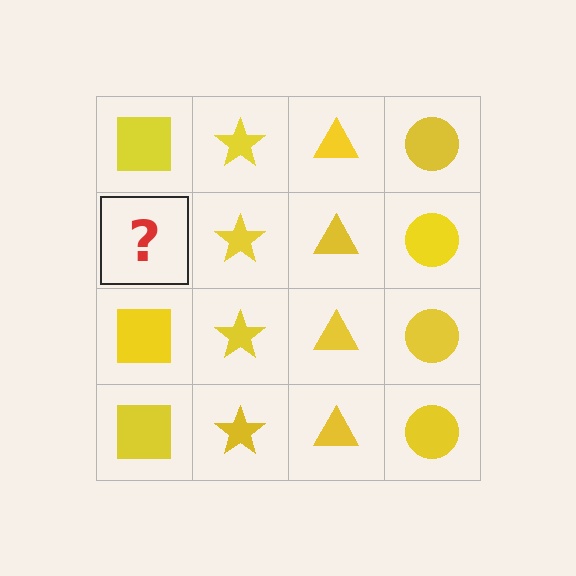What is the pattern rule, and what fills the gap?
The rule is that each column has a consistent shape. The gap should be filled with a yellow square.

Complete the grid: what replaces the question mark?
The question mark should be replaced with a yellow square.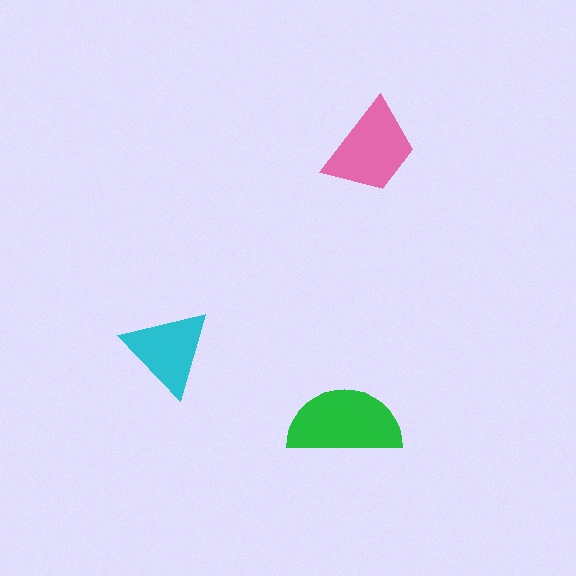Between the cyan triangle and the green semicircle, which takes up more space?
The green semicircle.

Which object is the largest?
The green semicircle.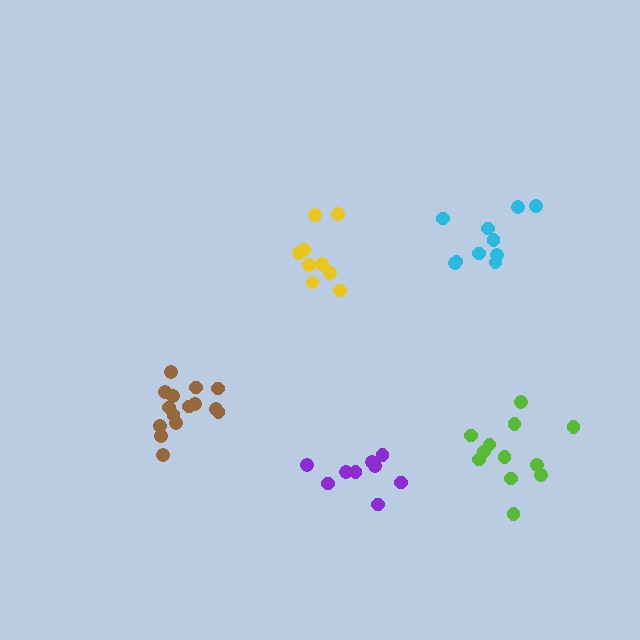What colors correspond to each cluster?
The clusters are colored: yellow, brown, purple, lime, cyan.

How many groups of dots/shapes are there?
There are 5 groups.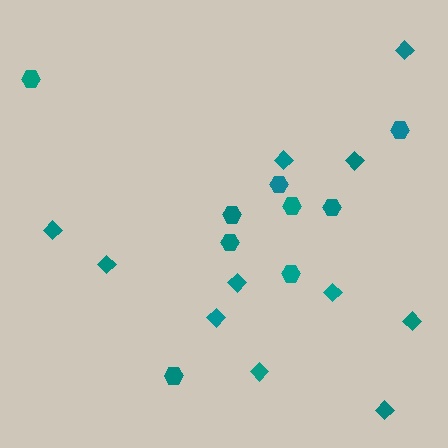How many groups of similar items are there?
There are 2 groups: one group of diamonds (11) and one group of hexagons (9).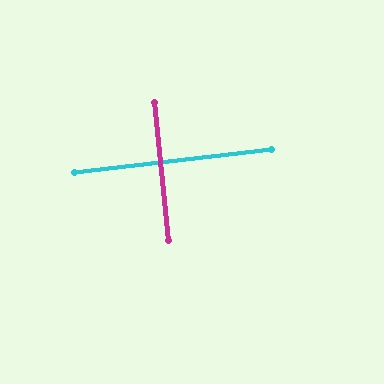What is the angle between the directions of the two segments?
Approximately 89 degrees.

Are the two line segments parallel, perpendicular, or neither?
Perpendicular — they meet at approximately 89°.